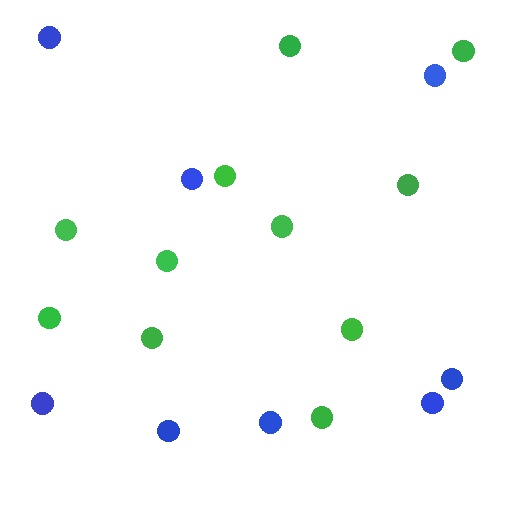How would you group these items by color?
There are 2 groups: one group of green circles (11) and one group of blue circles (8).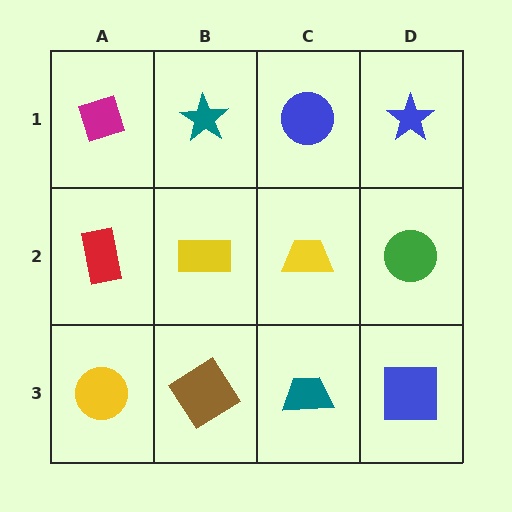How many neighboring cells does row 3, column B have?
3.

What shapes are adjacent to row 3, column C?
A yellow trapezoid (row 2, column C), a brown diamond (row 3, column B), a blue square (row 3, column D).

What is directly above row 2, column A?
A magenta diamond.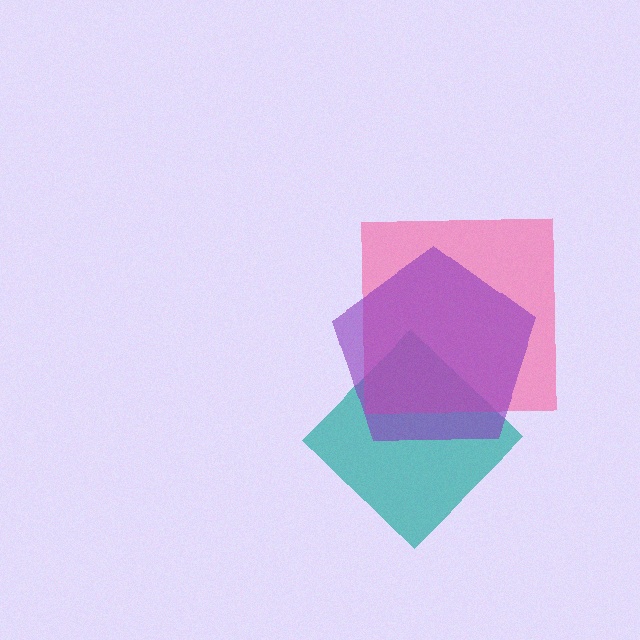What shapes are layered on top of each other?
The layered shapes are: a teal diamond, a pink square, a purple pentagon.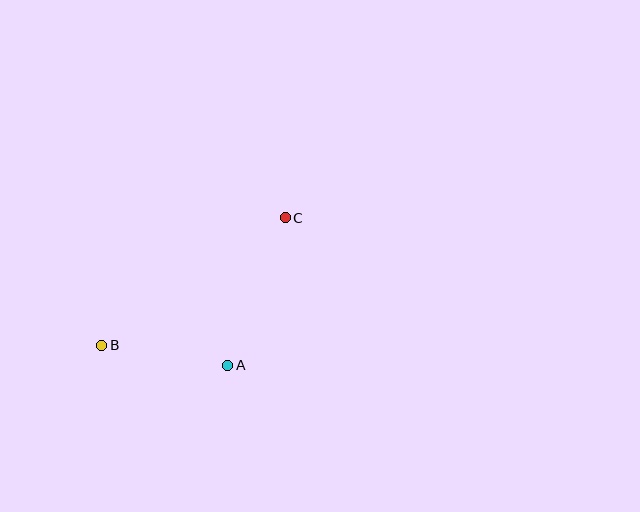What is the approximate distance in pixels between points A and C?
The distance between A and C is approximately 158 pixels.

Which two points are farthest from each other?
Points B and C are farthest from each other.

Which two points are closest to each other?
Points A and B are closest to each other.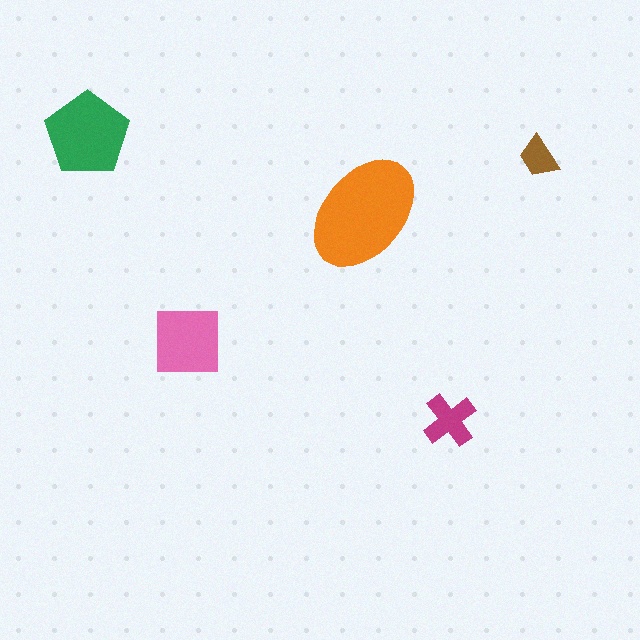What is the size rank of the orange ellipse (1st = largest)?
1st.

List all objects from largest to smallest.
The orange ellipse, the green pentagon, the pink square, the magenta cross, the brown trapezoid.